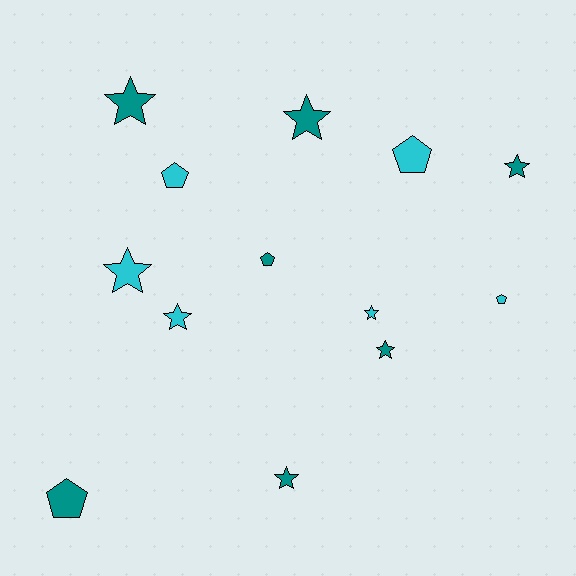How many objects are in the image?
There are 13 objects.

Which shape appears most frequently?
Star, with 8 objects.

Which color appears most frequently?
Teal, with 7 objects.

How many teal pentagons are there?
There are 2 teal pentagons.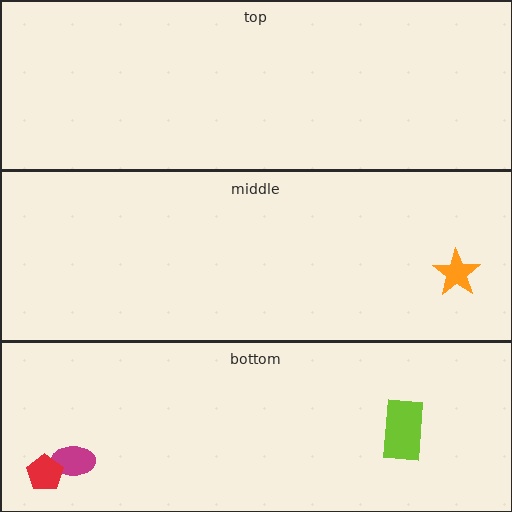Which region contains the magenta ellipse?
The bottom region.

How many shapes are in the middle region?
1.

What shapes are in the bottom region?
The magenta ellipse, the red pentagon, the lime rectangle.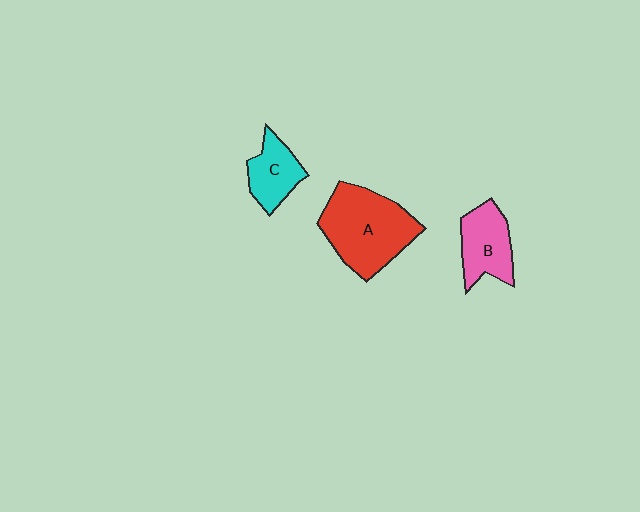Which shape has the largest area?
Shape A (red).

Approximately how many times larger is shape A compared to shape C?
Approximately 2.1 times.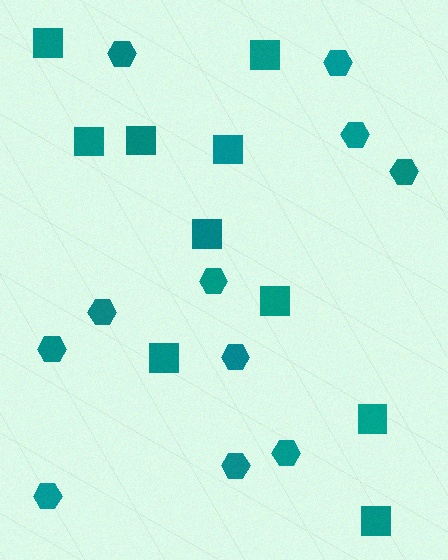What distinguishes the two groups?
There are 2 groups: one group of squares (10) and one group of hexagons (11).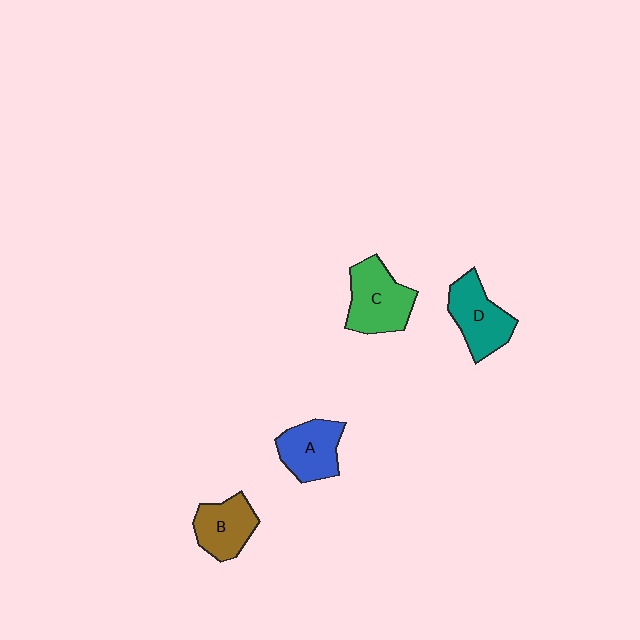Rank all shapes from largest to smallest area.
From largest to smallest: C (green), D (teal), A (blue), B (brown).